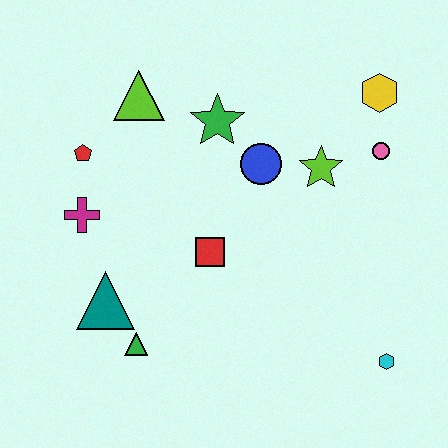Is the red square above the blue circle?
No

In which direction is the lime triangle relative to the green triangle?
The lime triangle is above the green triangle.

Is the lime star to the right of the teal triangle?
Yes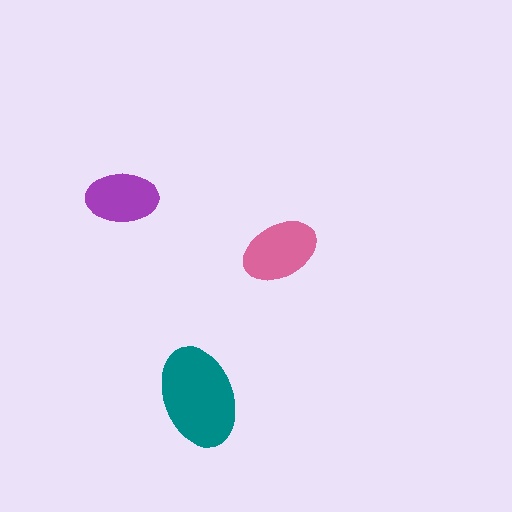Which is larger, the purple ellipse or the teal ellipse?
The teal one.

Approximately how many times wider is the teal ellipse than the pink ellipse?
About 1.5 times wider.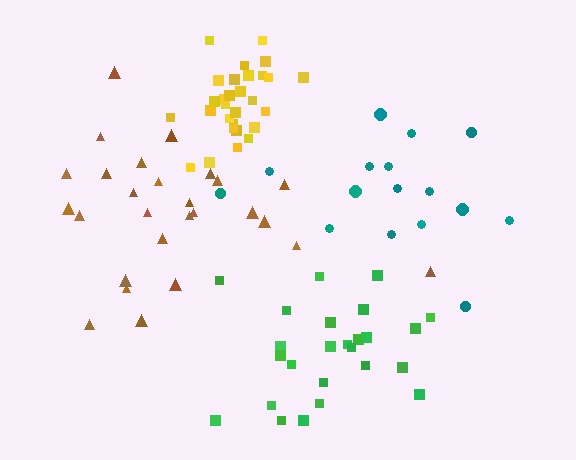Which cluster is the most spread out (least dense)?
Teal.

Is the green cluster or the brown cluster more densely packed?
Green.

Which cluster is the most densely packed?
Yellow.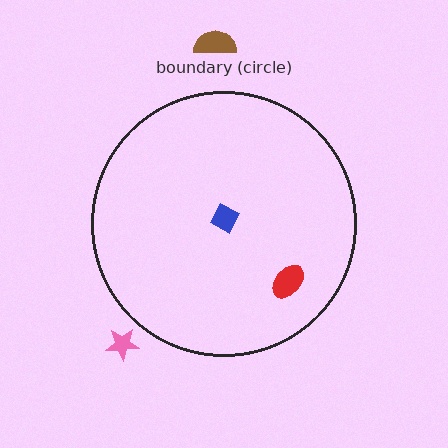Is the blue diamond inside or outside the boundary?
Inside.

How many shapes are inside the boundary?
2 inside, 2 outside.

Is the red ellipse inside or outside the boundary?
Inside.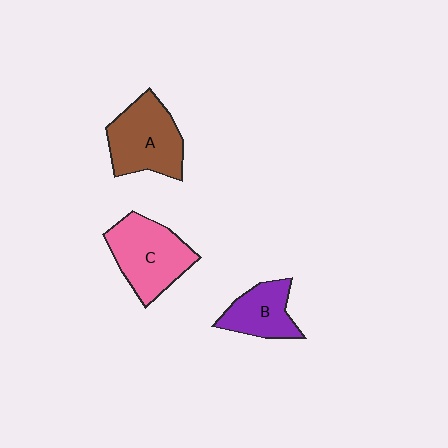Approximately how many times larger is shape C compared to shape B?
Approximately 1.5 times.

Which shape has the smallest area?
Shape B (purple).